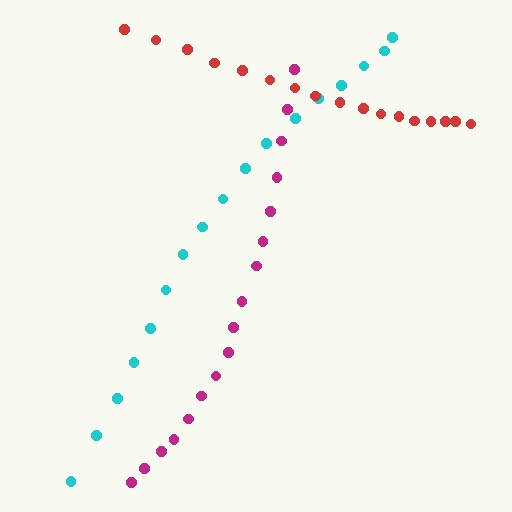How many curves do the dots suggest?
There are 3 distinct paths.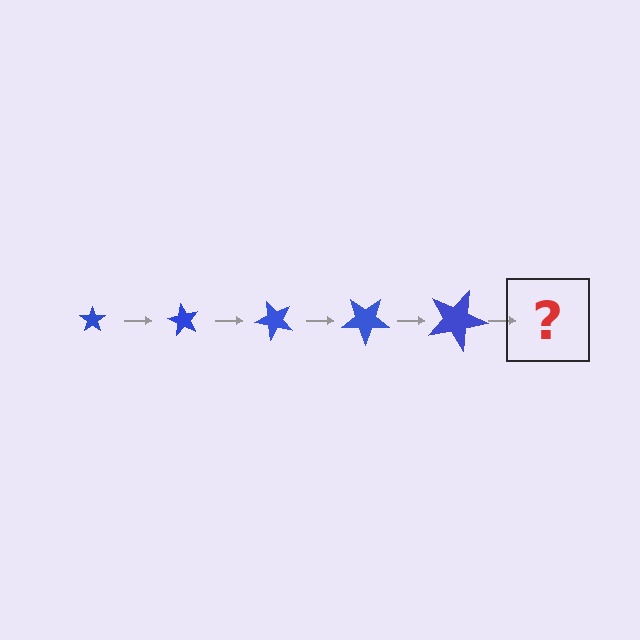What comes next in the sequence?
The next element should be a star, larger than the previous one and rotated 300 degrees from the start.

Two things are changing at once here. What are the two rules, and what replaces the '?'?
The two rules are that the star grows larger each step and it rotates 60 degrees each step. The '?' should be a star, larger than the previous one and rotated 300 degrees from the start.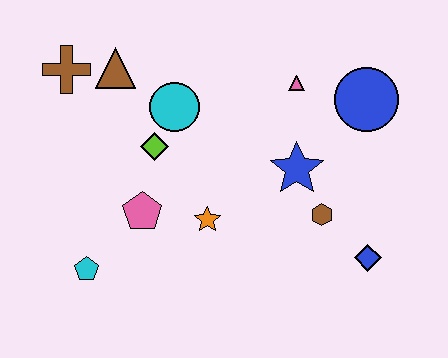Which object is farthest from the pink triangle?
The cyan pentagon is farthest from the pink triangle.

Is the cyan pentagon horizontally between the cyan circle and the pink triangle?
No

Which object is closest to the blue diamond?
The brown hexagon is closest to the blue diamond.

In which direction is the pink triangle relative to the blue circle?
The pink triangle is to the left of the blue circle.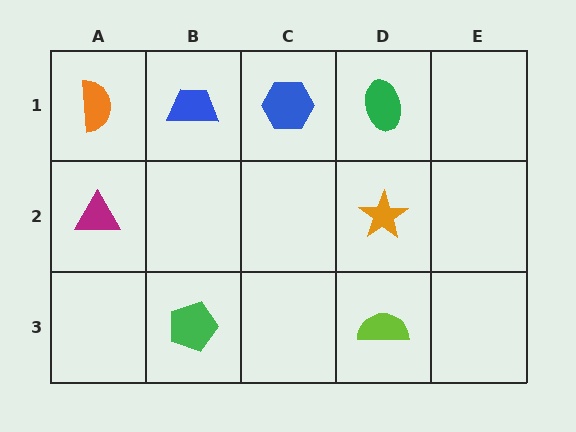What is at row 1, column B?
A blue trapezoid.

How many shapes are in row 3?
2 shapes.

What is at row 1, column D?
A green ellipse.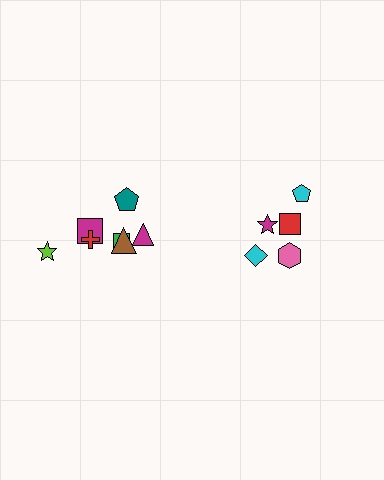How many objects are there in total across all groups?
There are 12 objects.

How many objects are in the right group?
There are 5 objects.